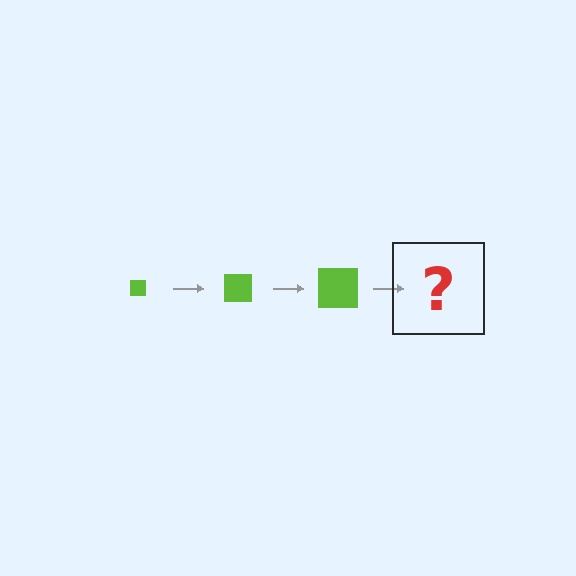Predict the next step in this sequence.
The next step is a lime square, larger than the previous one.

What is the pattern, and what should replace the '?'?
The pattern is that the square gets progressively larger each step. The '?' should be a lime square, larger than the previous one.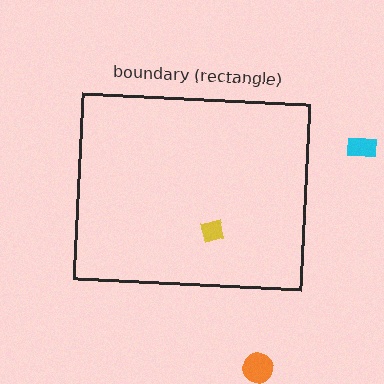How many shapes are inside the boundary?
1 inside, 2 outside.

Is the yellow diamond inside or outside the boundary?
Inside.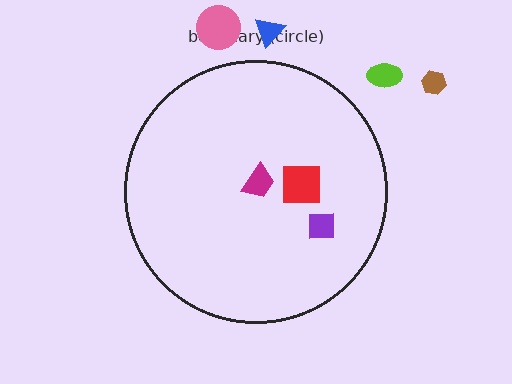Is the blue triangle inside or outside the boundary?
Outside.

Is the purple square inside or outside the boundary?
Inside.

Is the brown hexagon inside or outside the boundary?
Outside.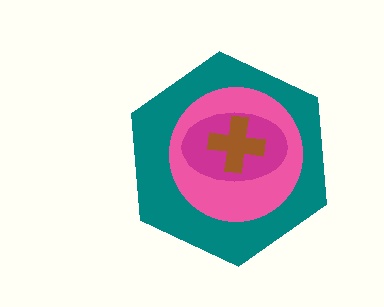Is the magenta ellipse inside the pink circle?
Yes.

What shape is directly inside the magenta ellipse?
The brown cross.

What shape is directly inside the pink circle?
The magenta ellipse.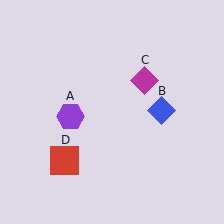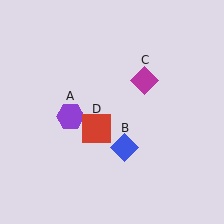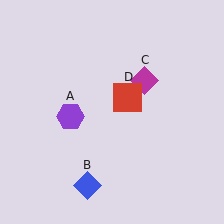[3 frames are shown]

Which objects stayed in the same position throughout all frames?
Purple hexagon (object A) and magenta diamond (object C) remained stationary.